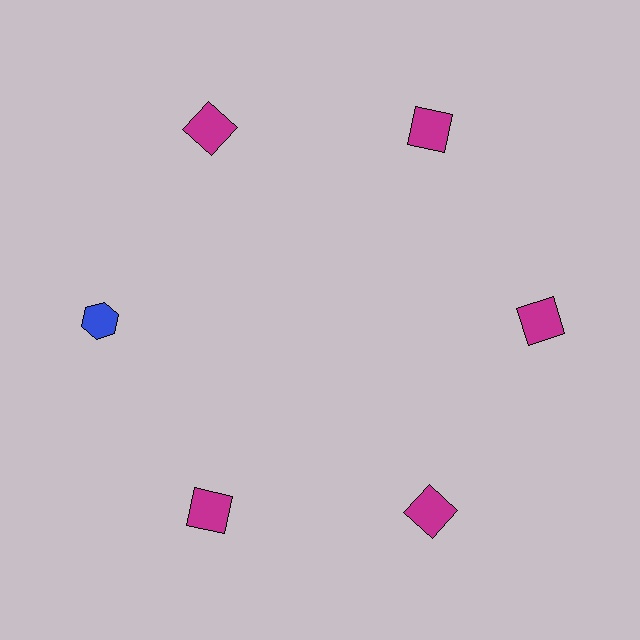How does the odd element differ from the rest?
It differs in both color (blue instead of magenta) and shape (hexagon instead of square).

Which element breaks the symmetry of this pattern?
The blue hexagon at roughly the 9 o'clock position breaks the symmetry. All other shapes are magenta squares.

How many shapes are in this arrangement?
There are 6 shapes arranged in a ring pattern.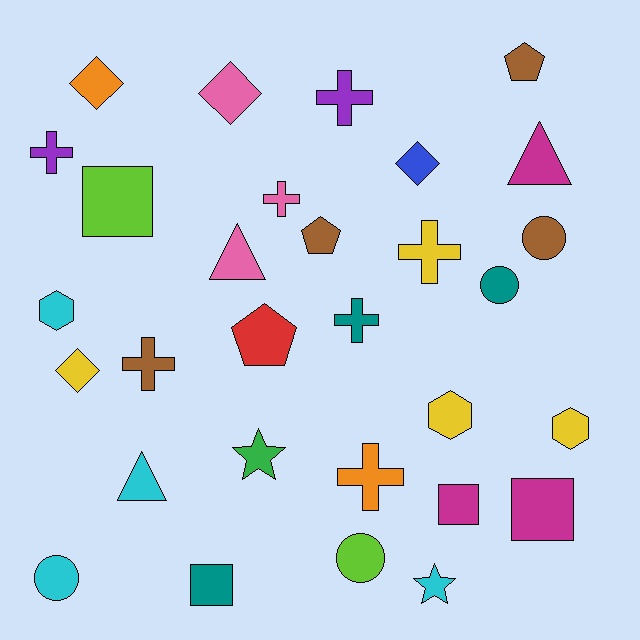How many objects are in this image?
There are 30 objects.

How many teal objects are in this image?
There are 3 teal objects.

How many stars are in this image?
There are 2 stars.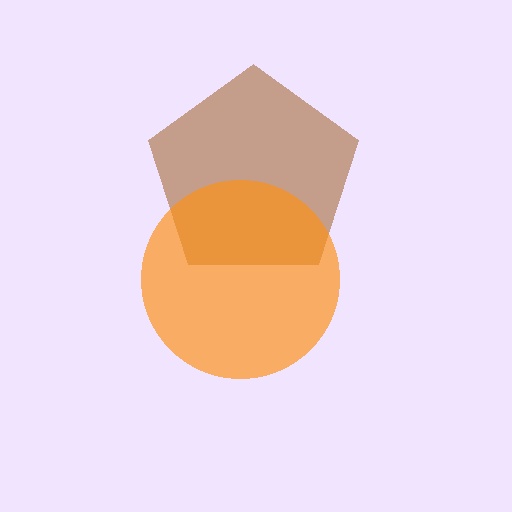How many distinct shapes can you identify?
There are 2 distinct shapes: a brown pentagon, an orange circle.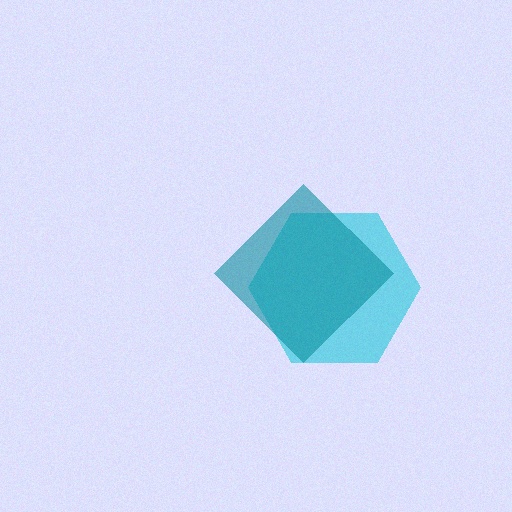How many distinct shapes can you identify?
There are 2 distinct shapes: a cyan hexagon, a teal diamond.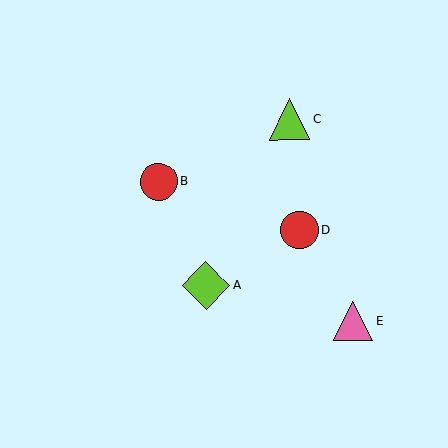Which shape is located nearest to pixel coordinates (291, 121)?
The lime triangle (labeled C) at (290, 119) is nearest to that location.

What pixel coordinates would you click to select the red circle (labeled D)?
Click at (299, 230) to select the red circle D.